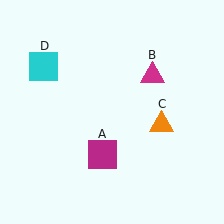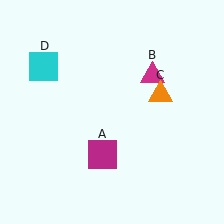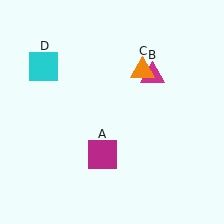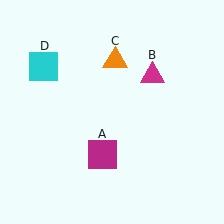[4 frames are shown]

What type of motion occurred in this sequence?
The orange triangle (object C) rotated counterclockwise around the center of the scene.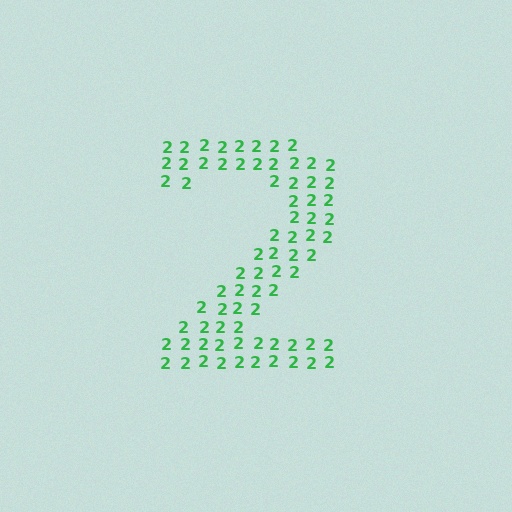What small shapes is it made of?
It is made of small digit 2's.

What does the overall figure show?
The overall figure shows the digit 2.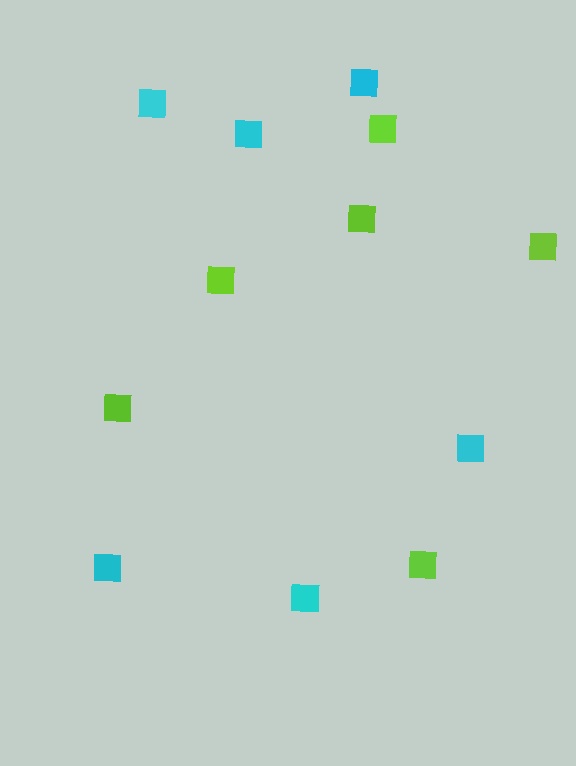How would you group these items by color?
There are 2 groups: one group of cyan squares (6) and one group of lime squares (6).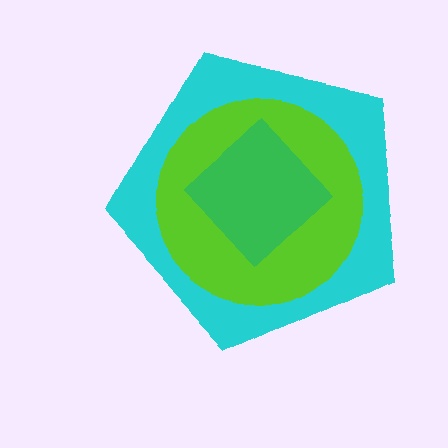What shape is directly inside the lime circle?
The green diamond.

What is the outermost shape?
The cyan pentagon.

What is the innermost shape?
The green diamond.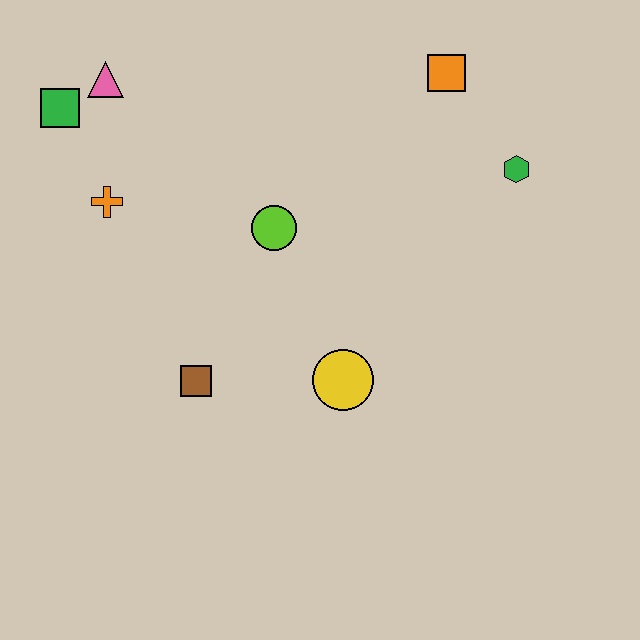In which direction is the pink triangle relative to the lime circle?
The pink triangle is to the left of the lime circle.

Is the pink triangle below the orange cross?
No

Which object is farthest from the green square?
The green hexagon is farthest from the green square.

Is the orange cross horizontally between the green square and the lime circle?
Yes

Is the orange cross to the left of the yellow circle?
Yes